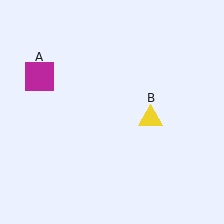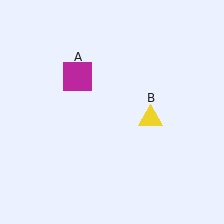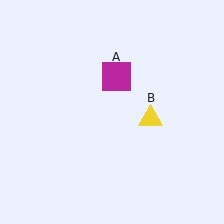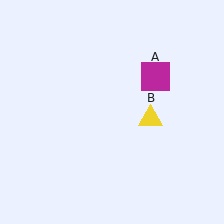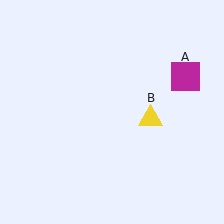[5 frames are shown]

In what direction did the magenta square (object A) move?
The magenta square (object A) moved right.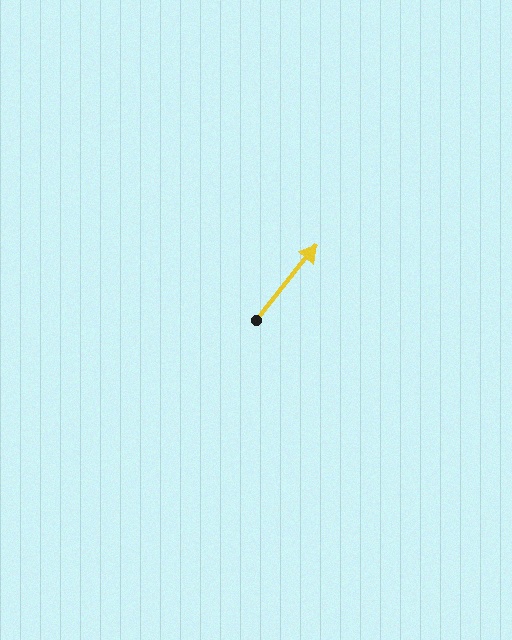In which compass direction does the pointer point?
Northeast.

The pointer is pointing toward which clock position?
Roughly 1 o'clock.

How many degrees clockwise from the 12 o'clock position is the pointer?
Approximately 39 degrees.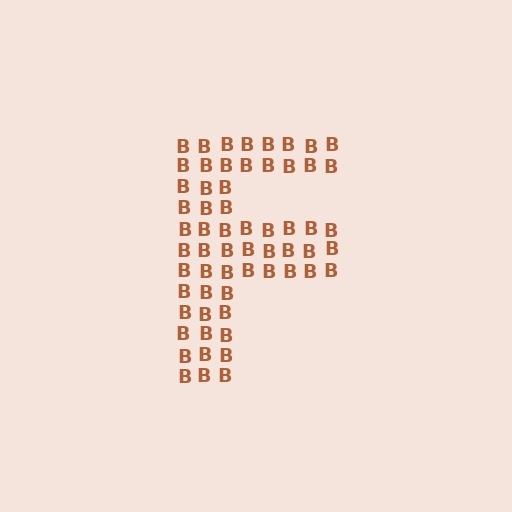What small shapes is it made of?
It is made of small letter B's.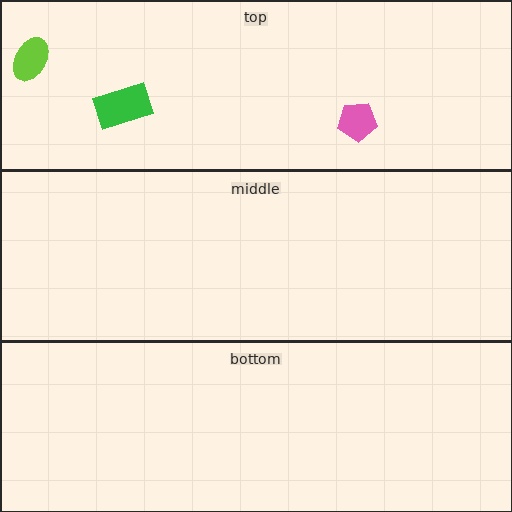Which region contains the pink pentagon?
The top region.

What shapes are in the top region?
The lime ellipse, the green rectangle, the pink pentagon.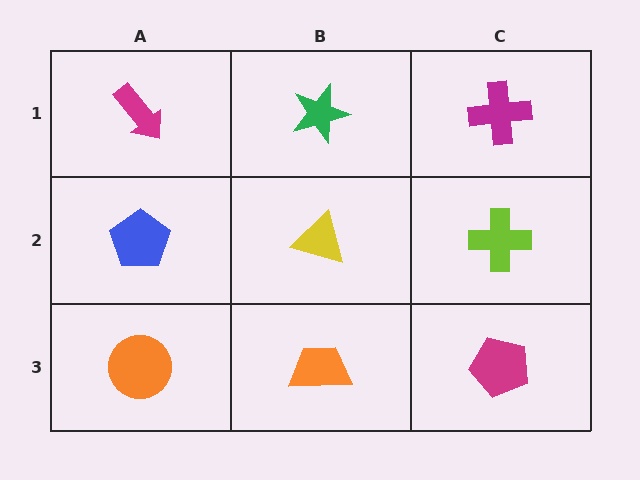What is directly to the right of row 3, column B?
A magenta pentagon.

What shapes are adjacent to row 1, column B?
A yellow triangle (row 2, column B), a magenta arrow (row 1, column A), a magenta cross (row 1, column C).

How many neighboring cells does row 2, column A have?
3.